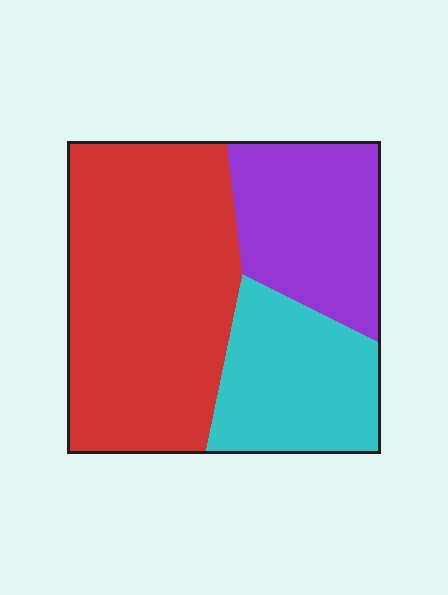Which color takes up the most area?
Red, at roughly 50%.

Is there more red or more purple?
Red.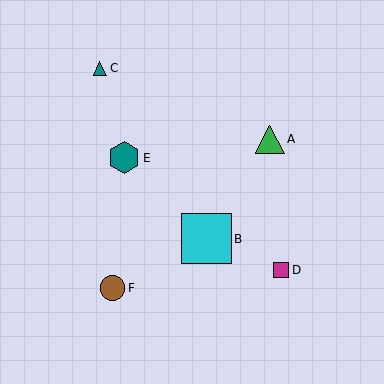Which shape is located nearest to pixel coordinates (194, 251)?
The cyan square (labeled B) at (206, 239) is nearest to that location.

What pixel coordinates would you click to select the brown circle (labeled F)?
Click at (113, 288) to select the brown circle F.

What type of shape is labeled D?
Shape D is a magenta square.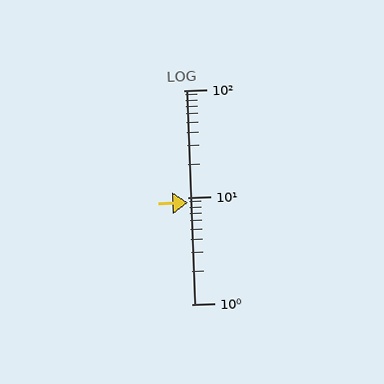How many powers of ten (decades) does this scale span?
The scale spans 2 decades, from 1 to 100.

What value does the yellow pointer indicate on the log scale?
The pointer indicates approximately 8.9.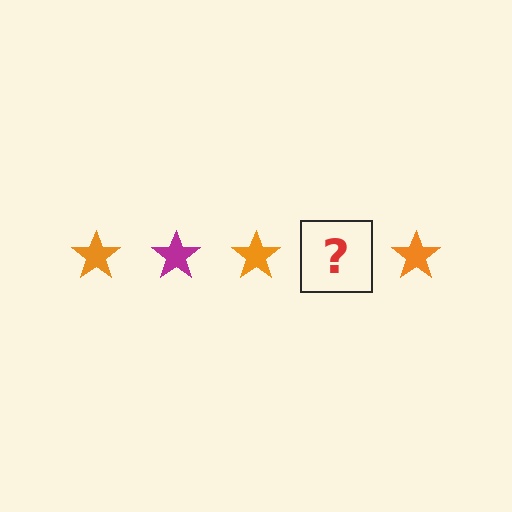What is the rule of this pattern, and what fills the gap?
The rule is that the pattern cycles through orange, magenta stars. The gap should be filled with a magenta star.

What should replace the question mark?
The question mark should be replaced with a magenta star.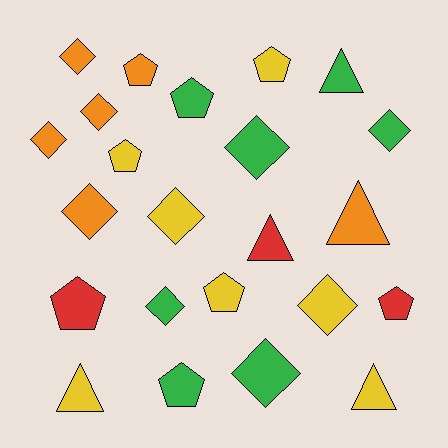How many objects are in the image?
There are 23 objects.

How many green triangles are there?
There is 1 green triangle.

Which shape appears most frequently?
Diamond, with 10 objects.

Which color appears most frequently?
Yellow, with 7 objects.